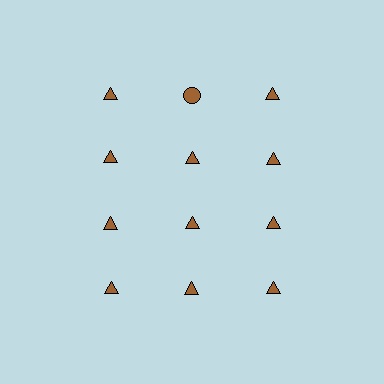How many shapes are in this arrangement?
There are 12 shapes arranged in a grid pattern.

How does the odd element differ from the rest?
It has a different shape: circle instead of triangle.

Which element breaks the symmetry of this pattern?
The brown circle in the top row, second from left column breaks the symmetry. All other shapes are brown triangles.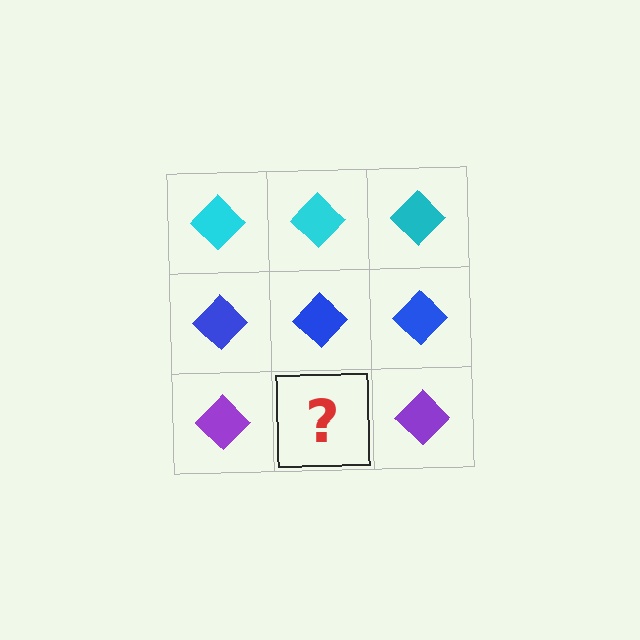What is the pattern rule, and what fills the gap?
The rule is that each row has a consistent color. The gap should be filled with a purple diamond.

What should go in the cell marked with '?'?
The missing cell should contain a purple diamond.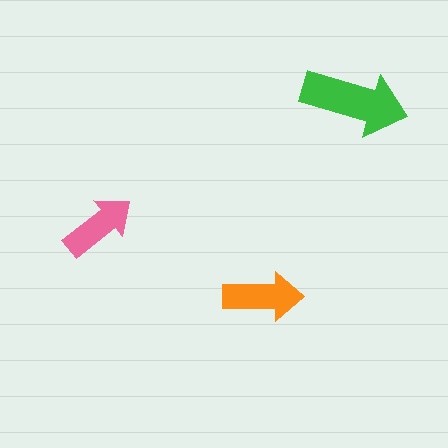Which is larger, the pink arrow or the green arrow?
The green one.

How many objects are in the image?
There are 3 objects in the image.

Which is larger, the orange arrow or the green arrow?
The green one.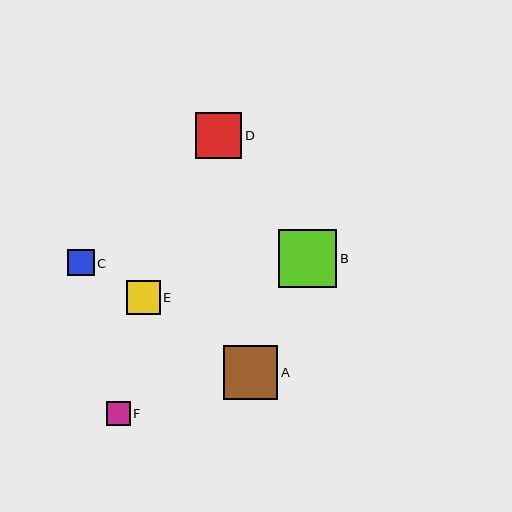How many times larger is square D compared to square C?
Square D is approximately 1.8 times the size of square C.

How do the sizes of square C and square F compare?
Square C and square F are approximately the same size.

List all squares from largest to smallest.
From largest to smallest: B, A, D, E, C, F.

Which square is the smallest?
Square F is the smallest with a size of approximately 24 pixels.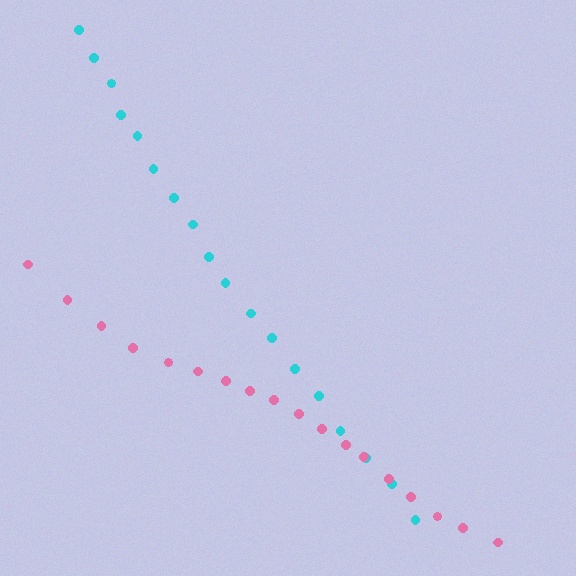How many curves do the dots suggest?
There are 2 distinct paths.